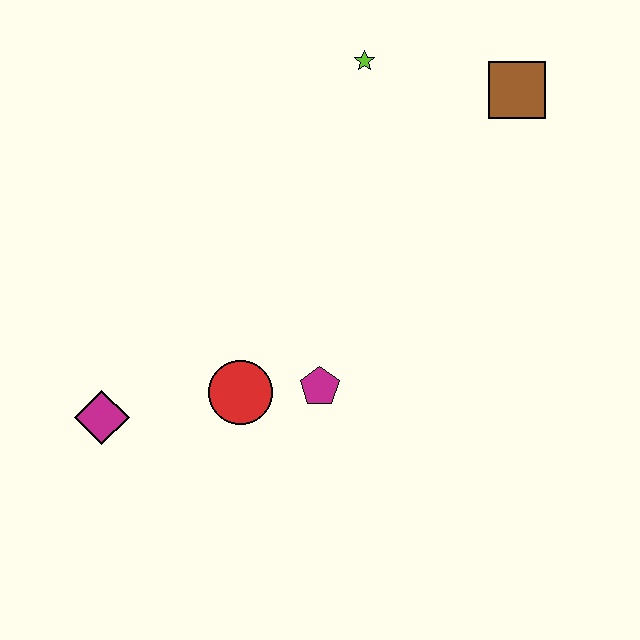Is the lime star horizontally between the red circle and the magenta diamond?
No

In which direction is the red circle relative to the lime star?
The red circle is below the lime star.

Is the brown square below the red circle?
No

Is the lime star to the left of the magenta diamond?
No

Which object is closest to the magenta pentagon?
The red circle is closest to the magenta pentagon.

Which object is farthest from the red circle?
The brown square is farthest from the red circle.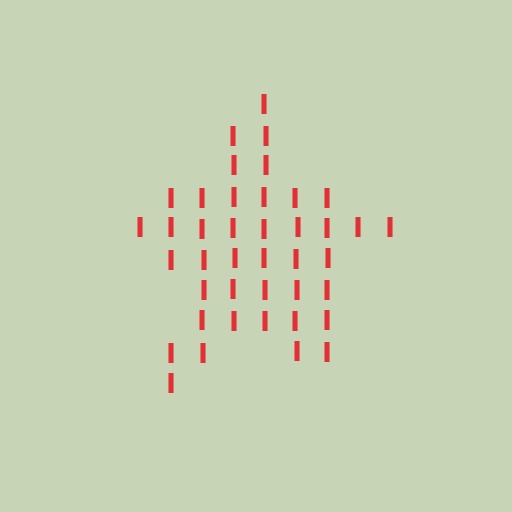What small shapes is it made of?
It is made of small letter I's.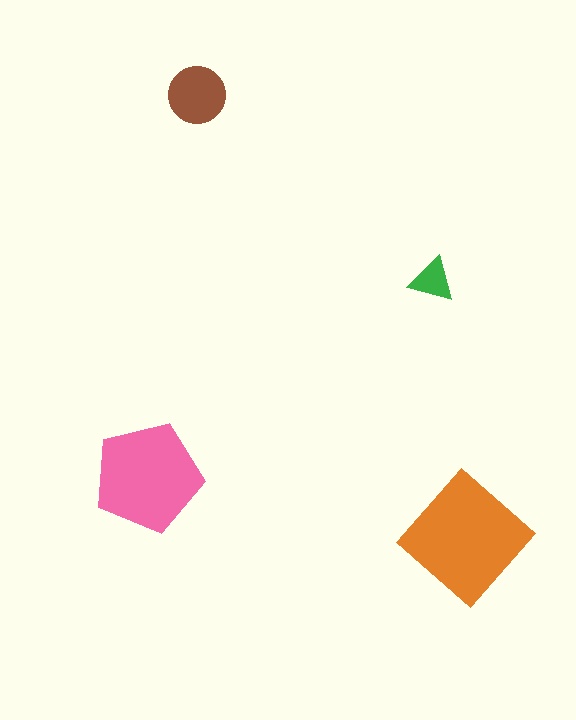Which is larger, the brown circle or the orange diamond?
The orange diamond.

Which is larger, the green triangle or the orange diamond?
The orange diamond.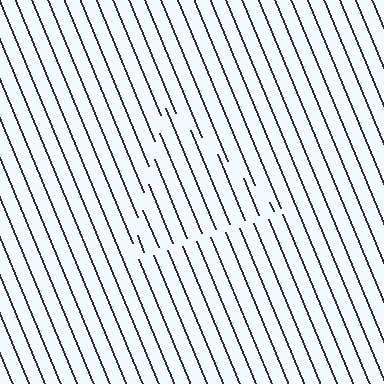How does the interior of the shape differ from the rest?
The interior of the shape contains the same grating, shifted by half a period — the contour is defined by the phase discontinuity where line-ends from the inner and outer gratings abut.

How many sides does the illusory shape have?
3 sides — the line-ends trace a triangle.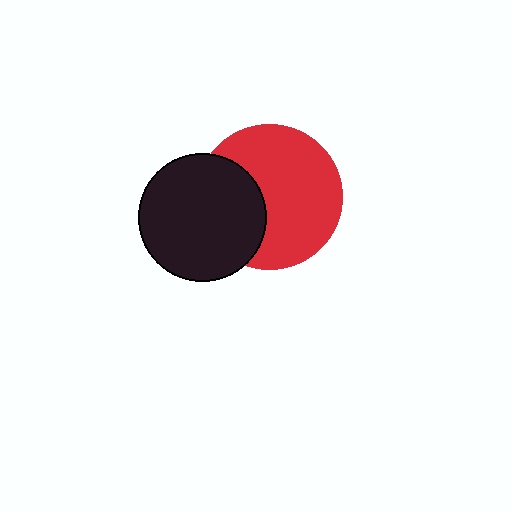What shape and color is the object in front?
The object in front is a black circle.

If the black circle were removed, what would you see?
You would see the complete red circle.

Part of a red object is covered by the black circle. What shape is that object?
It is a circle.